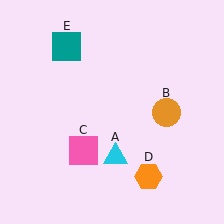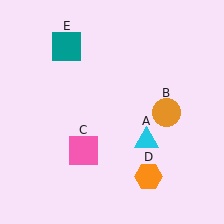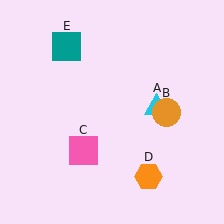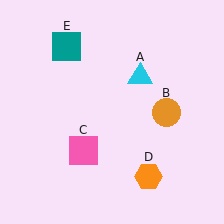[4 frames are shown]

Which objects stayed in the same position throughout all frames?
Orange circle (object B) and pink square (object C) and orange hexagon (object D) and teal square (object E) remained stationary.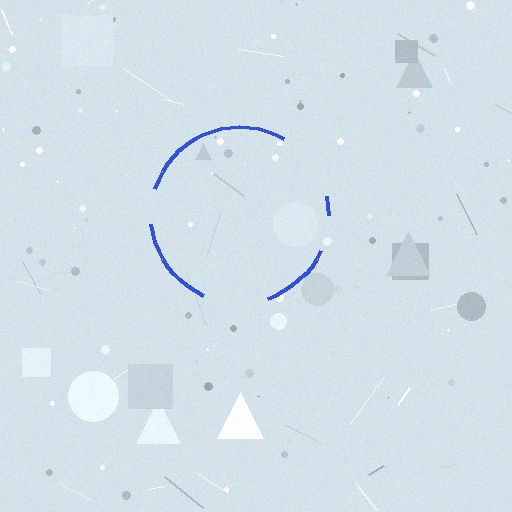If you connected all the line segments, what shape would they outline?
They would outline a circle.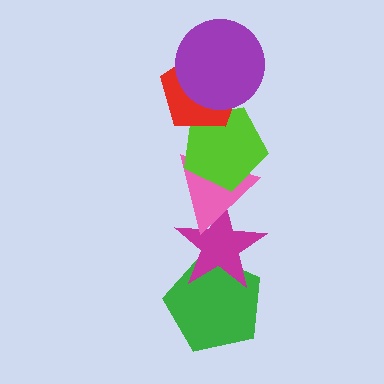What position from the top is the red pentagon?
The red pentagon is 2nd from the top.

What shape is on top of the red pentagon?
The purple circle is on top of the red pentagon.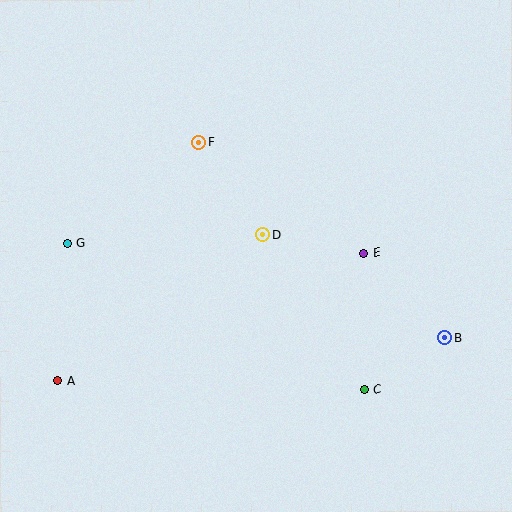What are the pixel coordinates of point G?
Point G is at (67, 243).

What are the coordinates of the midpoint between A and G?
The midpoint between A and G is at (62, 312).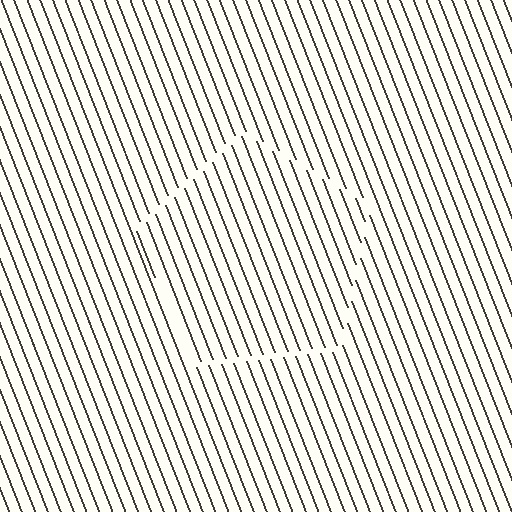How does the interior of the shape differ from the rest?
The interior of the shape contains the same grating, shifted by half a period — the contour is defined by the phase discontinuity where line-ends from the inner and outer gratings abut.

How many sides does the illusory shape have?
5 sides — the line-ends trace a pentagon.